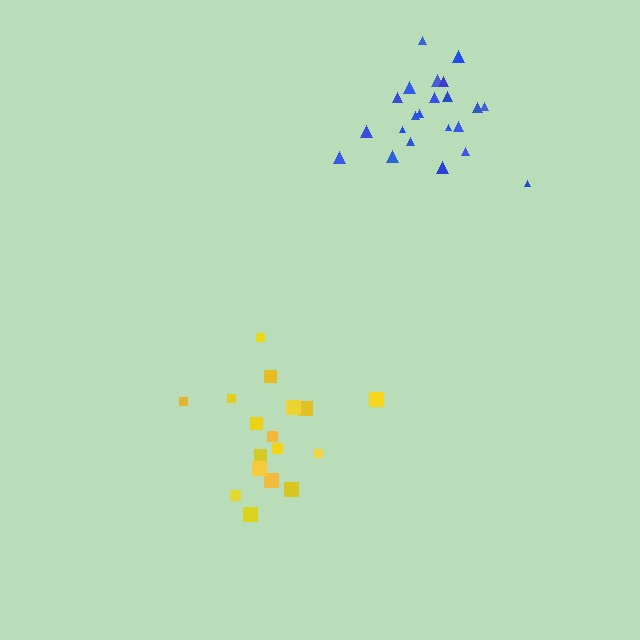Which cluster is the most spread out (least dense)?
Blue.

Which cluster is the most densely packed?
Yellow.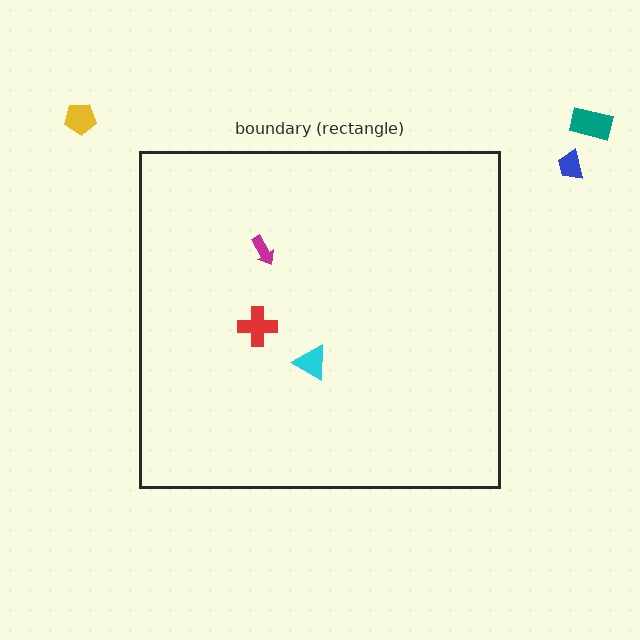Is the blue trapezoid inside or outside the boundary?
Outside.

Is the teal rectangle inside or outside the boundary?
Outside.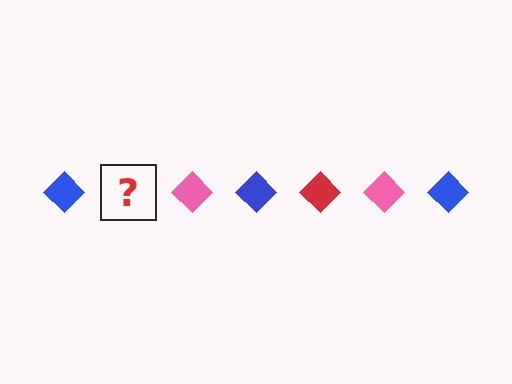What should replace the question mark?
The question mark should be replaced with a red diamond.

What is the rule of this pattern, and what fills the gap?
The rule is that the pattern cycles through blue, red, pink diamonds. The gap should be filled with a red diamond.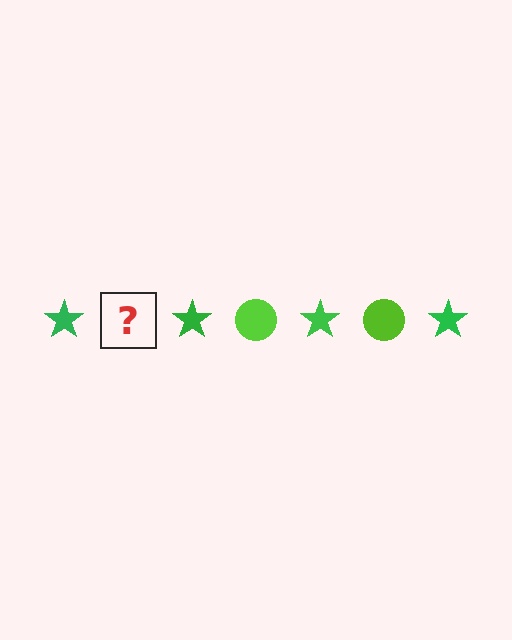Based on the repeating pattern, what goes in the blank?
The blank should be a lime circle.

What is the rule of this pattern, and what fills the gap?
The rule is that the pattern alternates between green star and lime circle. The gap should be filled with a lime circle.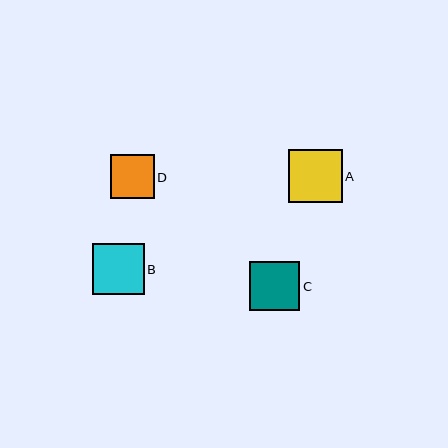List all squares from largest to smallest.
From largest to smallest: A, B, C, D.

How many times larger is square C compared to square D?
Square C is approximately 1.1 times the size of square D.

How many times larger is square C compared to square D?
Square C is approximately 1.1 times the size of square D.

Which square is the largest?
Square A is the largest with a size of approximately 53 pixels.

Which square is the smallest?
Square D is the smallest with a size of approximately 44 pixels.